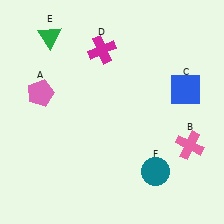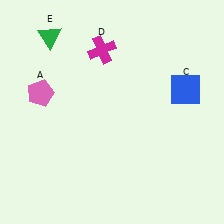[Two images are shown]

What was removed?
The teal circle (F), the pink cross (B) were removed in Image 2.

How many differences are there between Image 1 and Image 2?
There are 2 differences between the two images.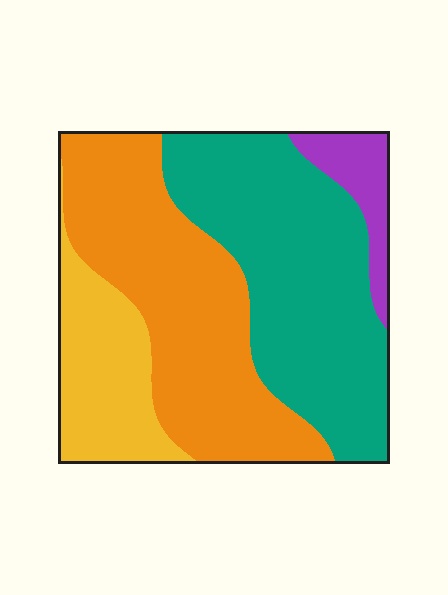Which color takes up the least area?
Purple, at roughly 5%.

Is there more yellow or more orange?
Orange.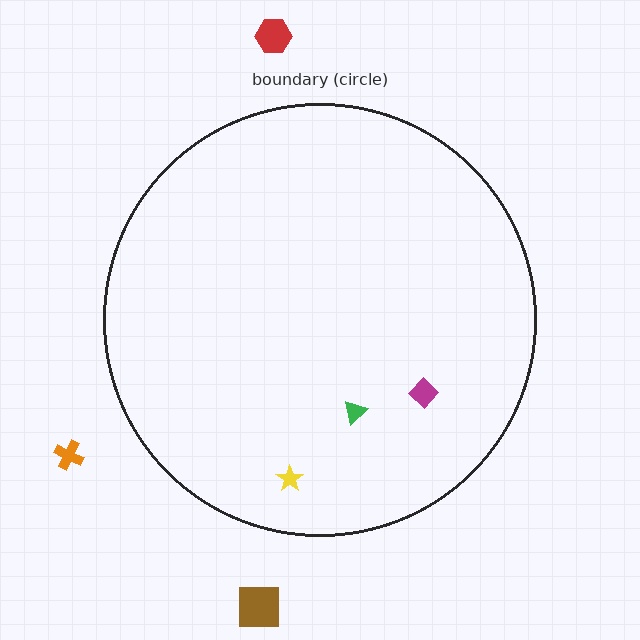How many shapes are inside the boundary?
3 inside, 3 outside.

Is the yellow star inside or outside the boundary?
Inside.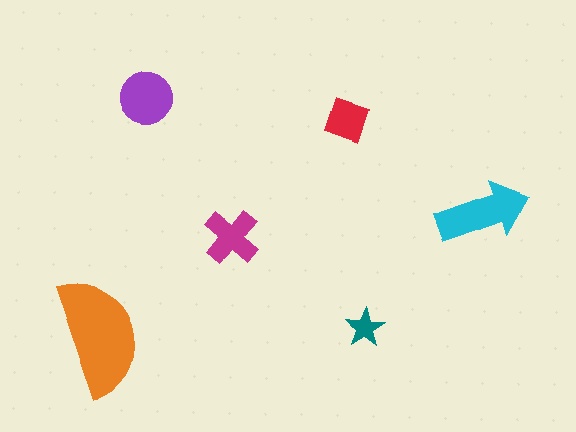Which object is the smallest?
The teal star.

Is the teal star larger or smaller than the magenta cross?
Smaller.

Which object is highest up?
The purple circle is topmost.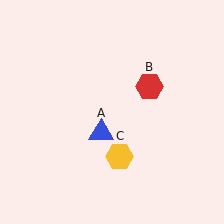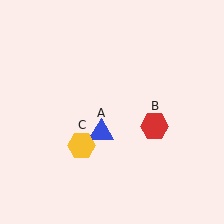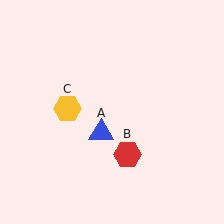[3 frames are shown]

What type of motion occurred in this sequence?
The red hexagon (object B), yellow hexagon (object C) rotated clockwise around the center of the scene.